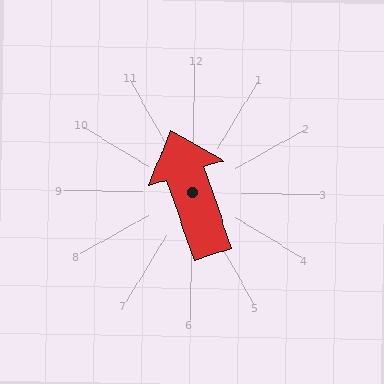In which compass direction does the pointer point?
North.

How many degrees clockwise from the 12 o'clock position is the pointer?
Approximately 340 degrees.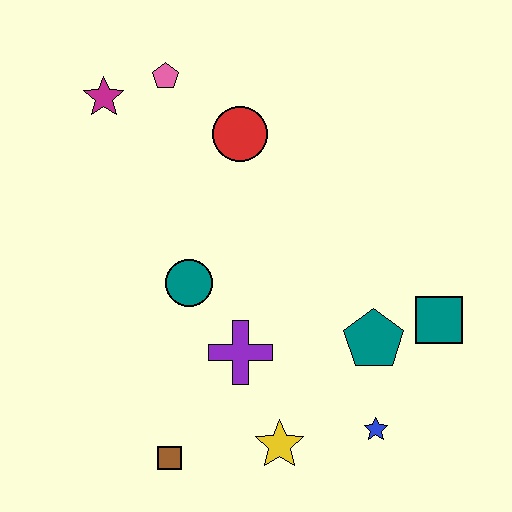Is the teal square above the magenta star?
No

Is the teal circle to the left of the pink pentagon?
No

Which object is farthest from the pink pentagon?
The blue star is farthest from the pink pentagon.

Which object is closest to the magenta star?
The pink pentagon is closest to the magenta star.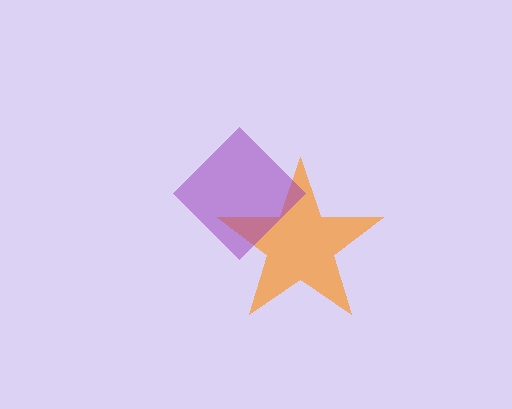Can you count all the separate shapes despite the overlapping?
Yes, there are 2 separate shapes.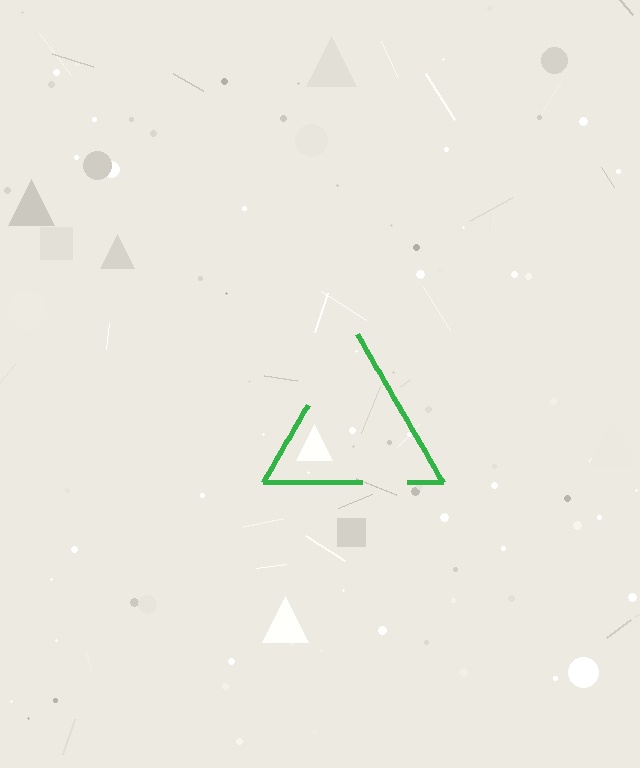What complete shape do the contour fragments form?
The contour fragments form a triangle.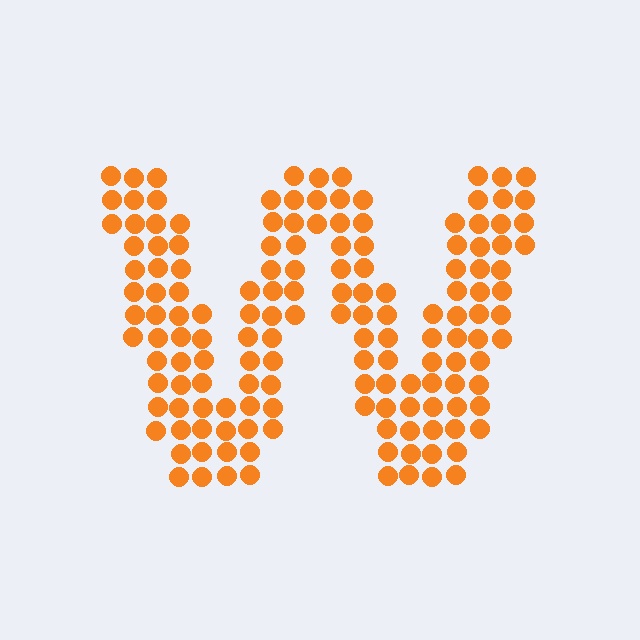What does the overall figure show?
The overall figure shows the letter W.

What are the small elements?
The small elements are circles.